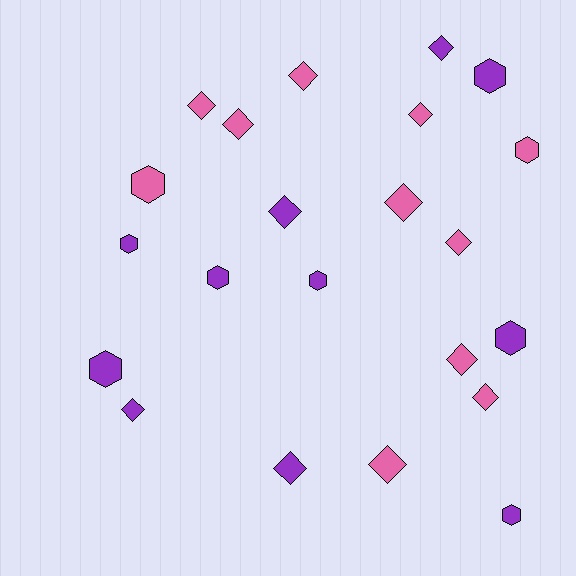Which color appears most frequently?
Pink, with 11 objects.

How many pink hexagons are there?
There are 2 pink hexagons.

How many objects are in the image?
There are 22 objects.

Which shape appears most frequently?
Diamond, with 13 objects.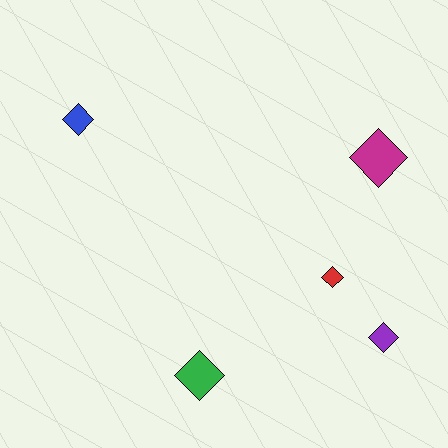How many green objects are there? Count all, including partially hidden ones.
There is 1 green object.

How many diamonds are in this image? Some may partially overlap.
There are 5 diamonds.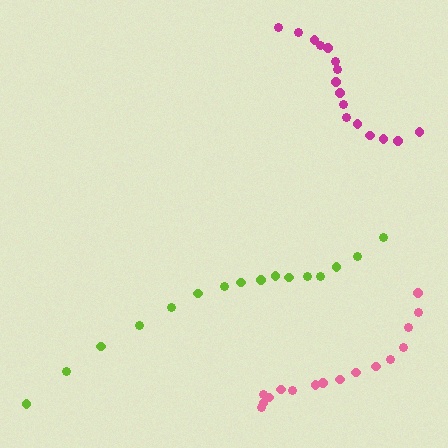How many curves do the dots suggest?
There are 3 distinct paths.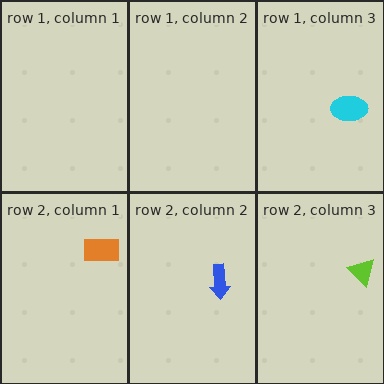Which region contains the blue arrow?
The row 2, column 2 region.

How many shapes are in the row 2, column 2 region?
1.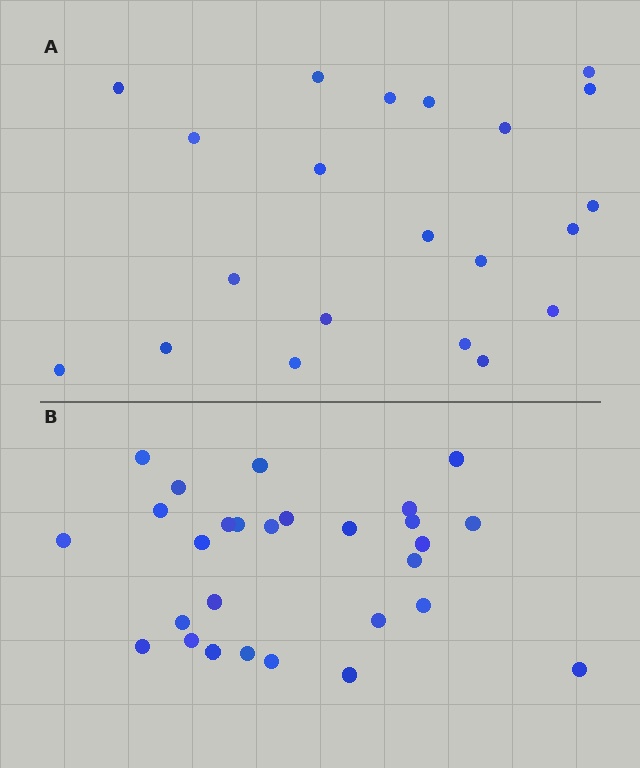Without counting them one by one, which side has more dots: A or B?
Region B (the bottom region) has more dots.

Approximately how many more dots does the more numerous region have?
Region B has roughly 8 or so more dots than region A.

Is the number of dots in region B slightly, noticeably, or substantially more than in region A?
Region B has noticeably more, but not dramatically so. The ratio is roughly 1.3 to 1.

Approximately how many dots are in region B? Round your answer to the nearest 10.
About 30 dots. (The exact count is 28, which rounds to 30.)